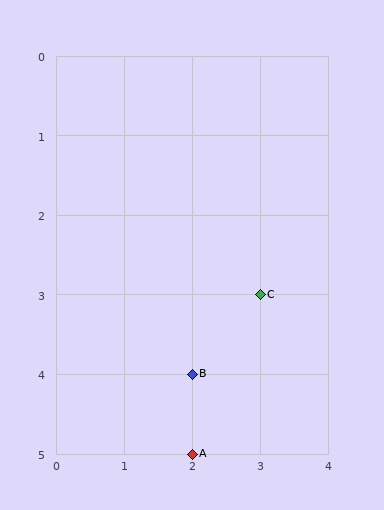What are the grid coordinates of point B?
Point B is at grid coordinates (2, 4).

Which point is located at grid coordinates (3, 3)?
Point C is at (3, 3).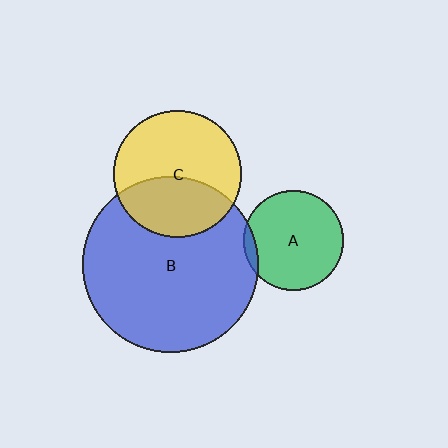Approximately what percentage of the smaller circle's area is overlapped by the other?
Approximately 5%.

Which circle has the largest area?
Circle B (blue).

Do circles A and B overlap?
Yes.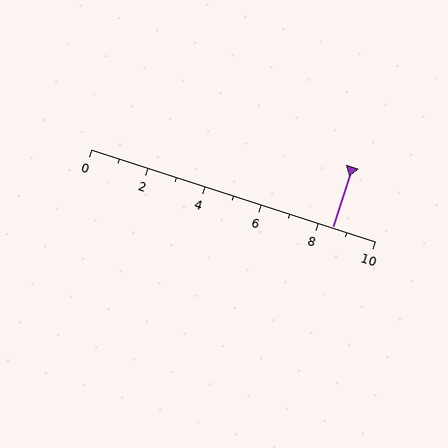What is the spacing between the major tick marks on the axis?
The major ticks are spaced 2 apart.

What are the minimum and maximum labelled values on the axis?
The axis runs from 0 to 10.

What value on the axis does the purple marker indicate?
The marker indicates approximately 8.5.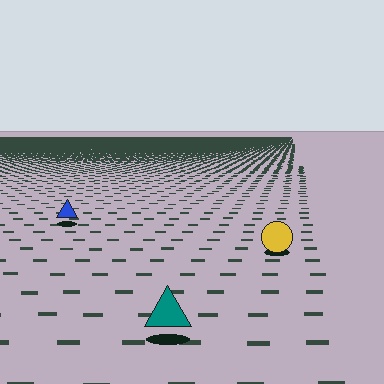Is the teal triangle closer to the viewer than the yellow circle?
Yes. The teal triangle is closer — you can tell from the texture gradient: the ground texture is coarser near it.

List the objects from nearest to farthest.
From nearest to farthest: the teal triangle, the yellow circle, the blue triangle.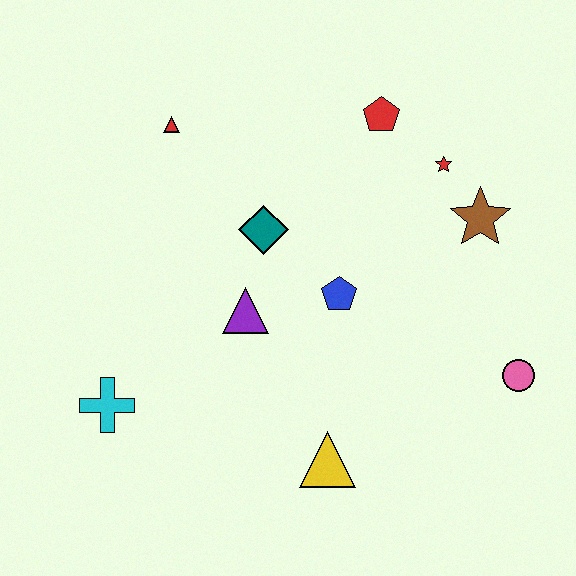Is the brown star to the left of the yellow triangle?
No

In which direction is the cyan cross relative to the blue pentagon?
The cyan cross is to the left of the blue pentagon.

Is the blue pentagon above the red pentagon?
No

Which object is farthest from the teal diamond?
The pink circle is farthest from the teal diamond.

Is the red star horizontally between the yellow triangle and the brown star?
Yes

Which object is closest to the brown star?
The red star is closest to the brown star.